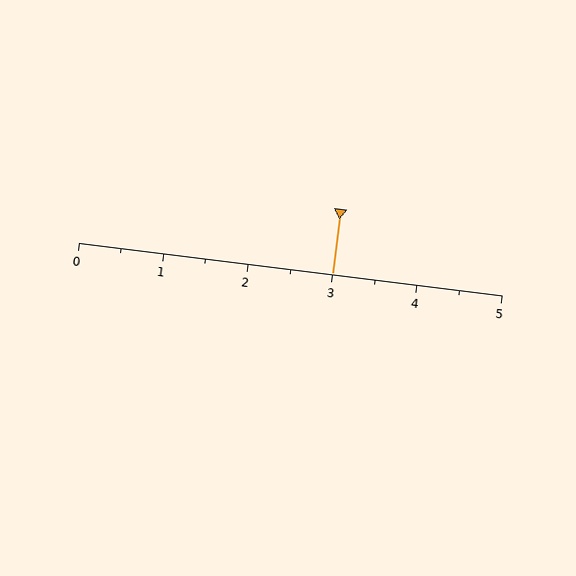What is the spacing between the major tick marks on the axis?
The major ticks are spaced 1 apart.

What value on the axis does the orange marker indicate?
The marker indicates approximately 3.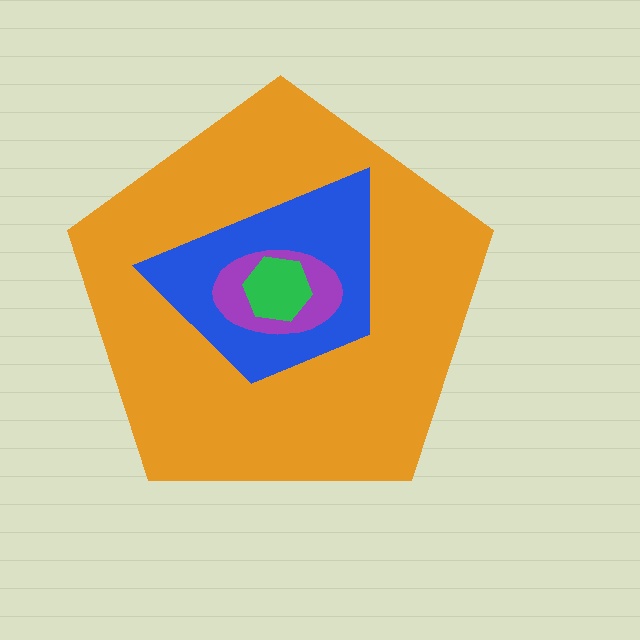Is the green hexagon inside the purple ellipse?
Yes.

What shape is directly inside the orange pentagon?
The blue trapezoid.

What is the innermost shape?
The green hexagon.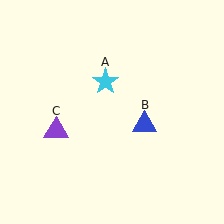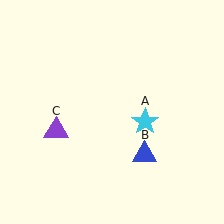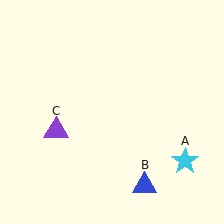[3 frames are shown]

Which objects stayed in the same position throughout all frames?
Purple triangle (object C) remained stationary.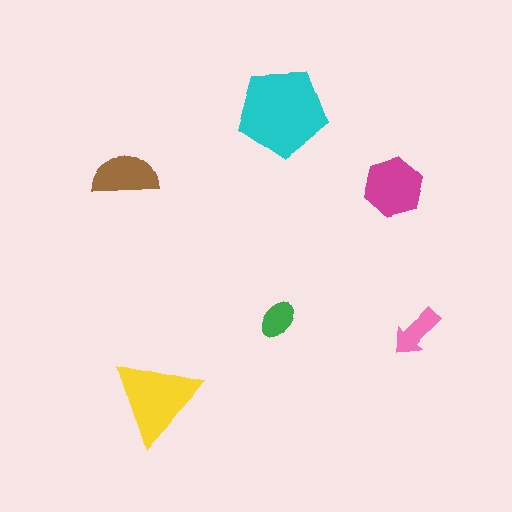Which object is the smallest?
The green ellipse.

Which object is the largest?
The cyan pentagon.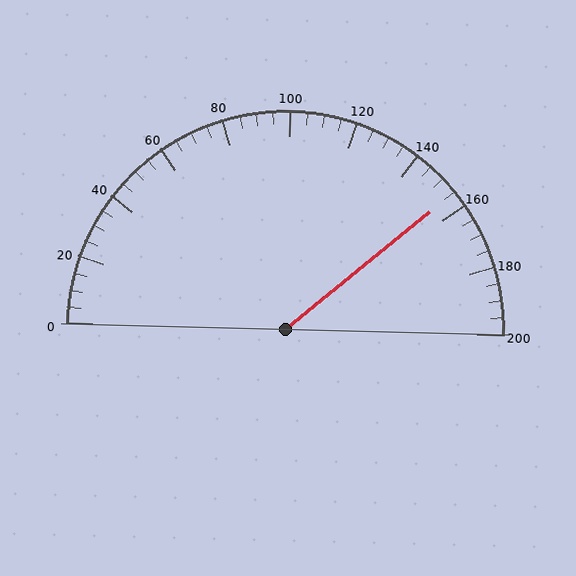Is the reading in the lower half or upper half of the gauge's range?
The reading is in the upper half of the range (0 to 200).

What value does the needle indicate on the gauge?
The needle indicates approximately 155.